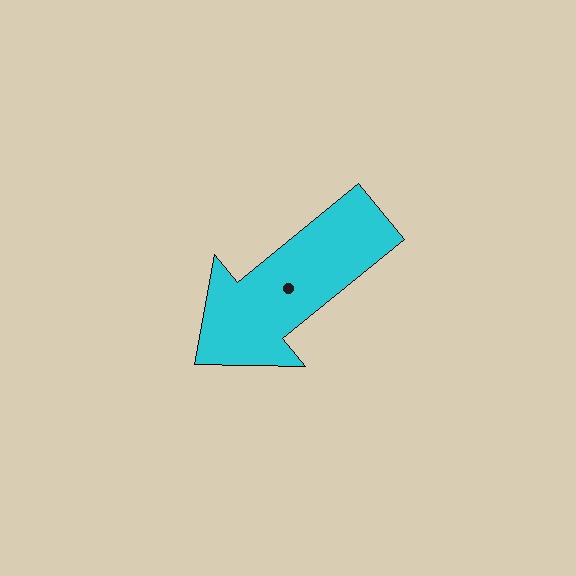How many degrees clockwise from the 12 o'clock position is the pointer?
Approximately 231 degrees.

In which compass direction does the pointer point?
Southwest.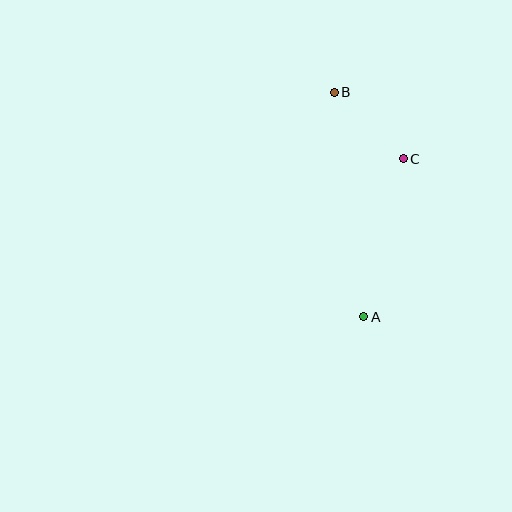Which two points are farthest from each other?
Points A and B are farthest from each other.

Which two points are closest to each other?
Points B and C are closest to each other.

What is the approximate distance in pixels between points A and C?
The distance between A and C is approximately 163 pixels.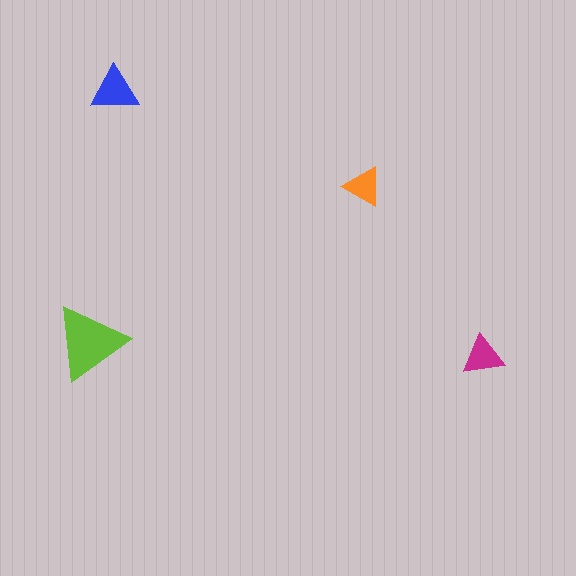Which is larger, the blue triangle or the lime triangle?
The lime one.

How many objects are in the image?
There are 4 objects in the image.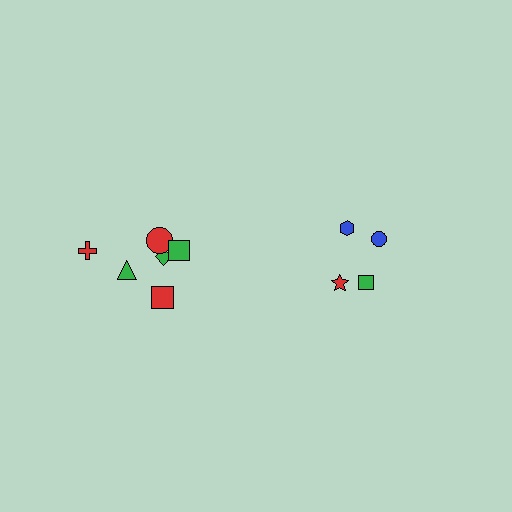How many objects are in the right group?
There are 4 objects.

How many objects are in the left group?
There are 7 objects.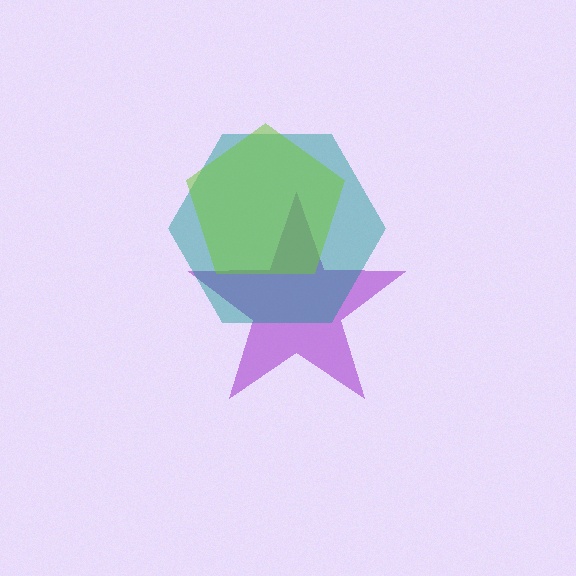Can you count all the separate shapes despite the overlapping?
Yes, there are 3 separate shapes.